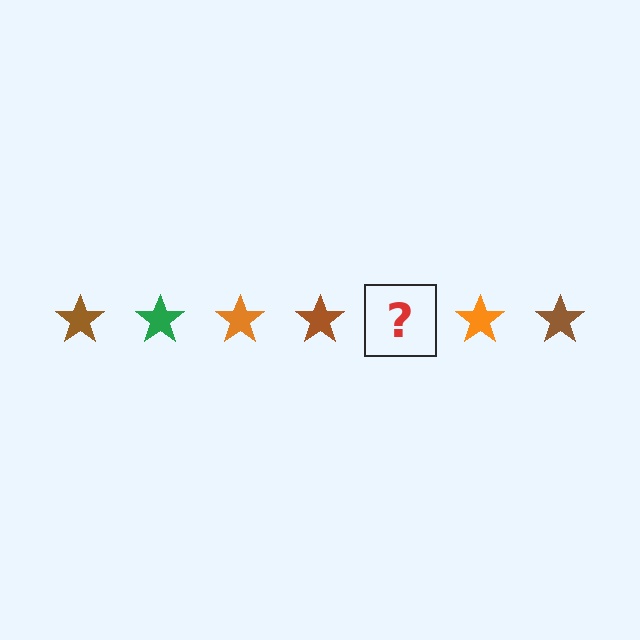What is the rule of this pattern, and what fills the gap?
The rule is that the pattern cycles through brown, green, orange stars. The gap should be filled with a green star.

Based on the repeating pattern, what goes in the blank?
The blank should be a green star.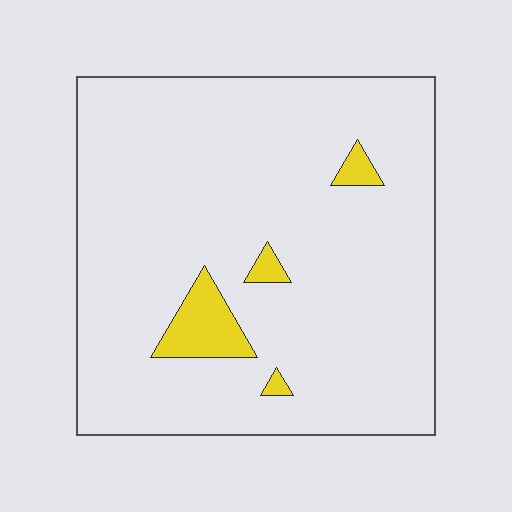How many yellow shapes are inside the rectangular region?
4.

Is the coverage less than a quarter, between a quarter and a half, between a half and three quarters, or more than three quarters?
Less than a quarter.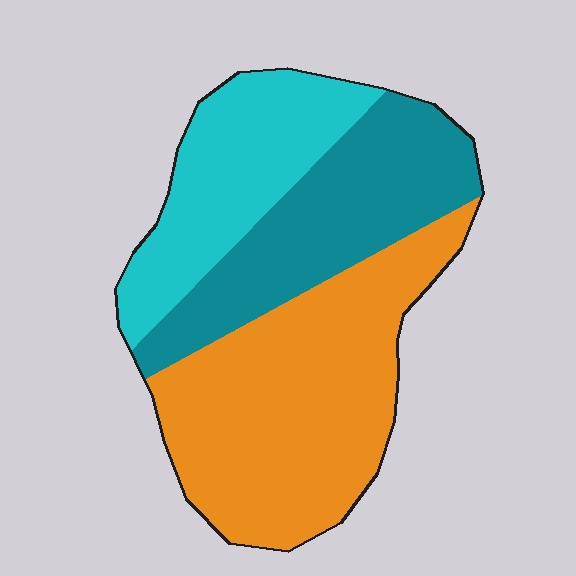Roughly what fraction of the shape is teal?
Teal covers roughly 30% of the shape.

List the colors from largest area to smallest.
From largest to smallest: orange, teal, cyan.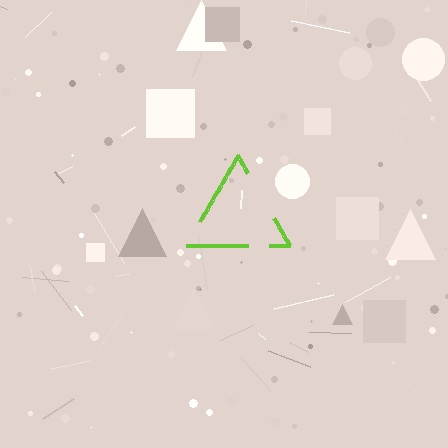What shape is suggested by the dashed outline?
The dashed outline suggests a triangle.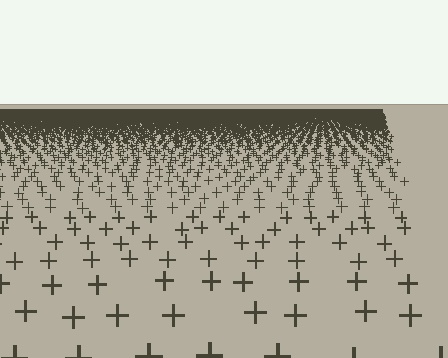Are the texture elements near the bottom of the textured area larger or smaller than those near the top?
Larger. Near the bottom, elements are closer to the viewer and appear at a bigger on-screen size.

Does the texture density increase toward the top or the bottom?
Density increases toward the top.